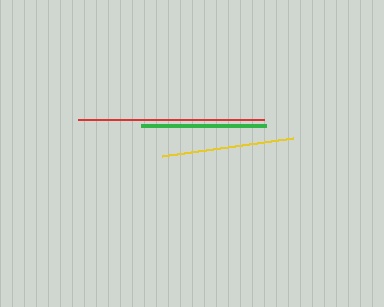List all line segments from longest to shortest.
From longest to shortest: red, yellow, green.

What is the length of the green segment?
The green segment is approximately 125 pixels long.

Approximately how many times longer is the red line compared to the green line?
The red line is approximately 1.5 times the length of the green line.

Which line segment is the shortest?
The green line is the shortest at approximately 125 pixels.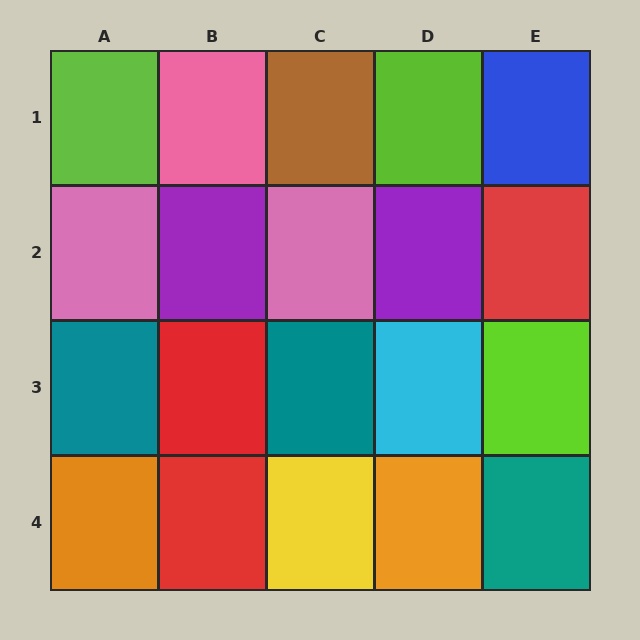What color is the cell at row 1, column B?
Pink.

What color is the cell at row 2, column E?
Red.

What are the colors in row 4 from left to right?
Orange, red, yellow, orange, teal.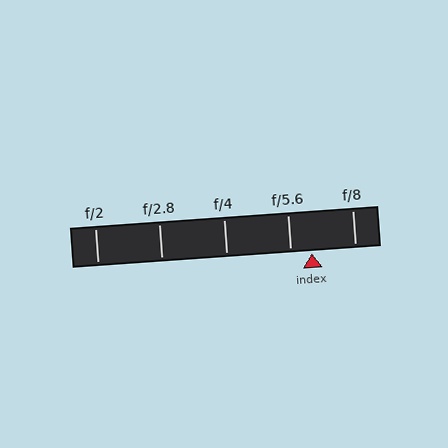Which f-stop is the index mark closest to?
The index mark is closest to f/5.6.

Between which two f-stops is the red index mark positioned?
The index mark is between f/5.6 and f/8.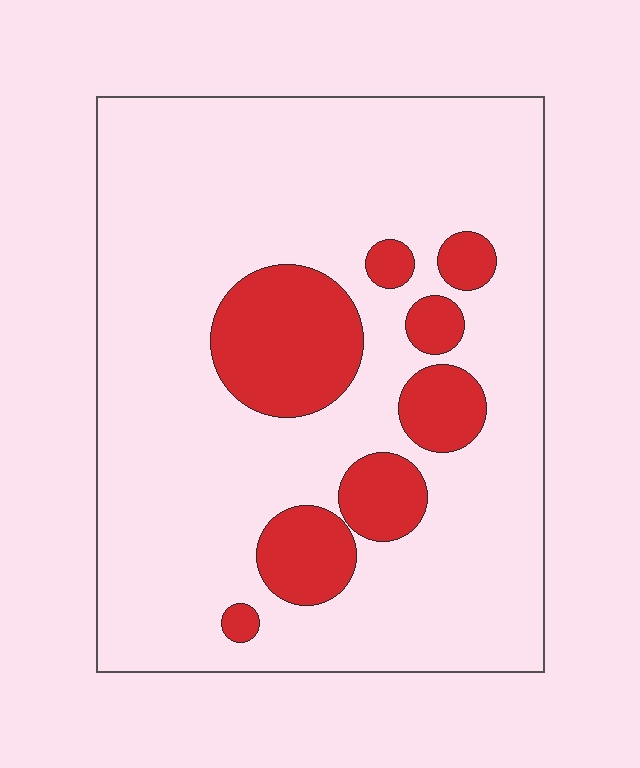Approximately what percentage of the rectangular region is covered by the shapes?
Approximately 20%.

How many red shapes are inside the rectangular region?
8.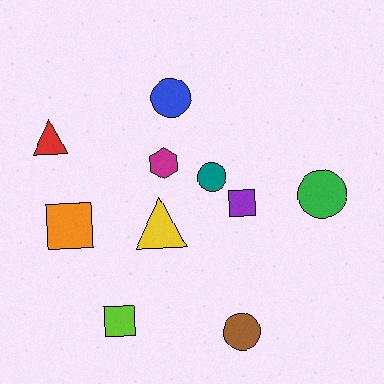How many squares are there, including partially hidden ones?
There are 3 squares.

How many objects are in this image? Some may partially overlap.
There are 10 objects.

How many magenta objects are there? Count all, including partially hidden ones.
There is 1 magenta object.